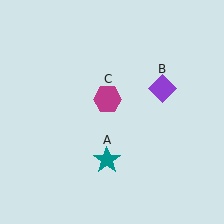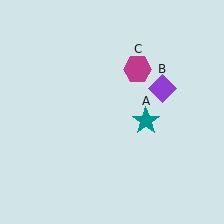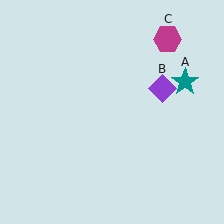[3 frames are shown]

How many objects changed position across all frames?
2 objects changed position: teal star (object A), magenta hexagon (object C).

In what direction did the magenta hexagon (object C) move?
The magenta hexagon (object C) moved up and to the right.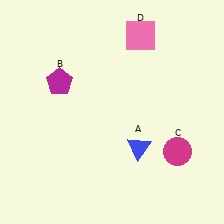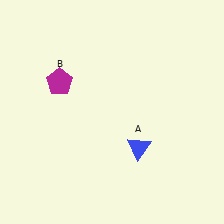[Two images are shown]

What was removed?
The pink square (D), the magenta circle (C) were removed in Image 2.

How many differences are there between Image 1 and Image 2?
There are 2 differences between the two images.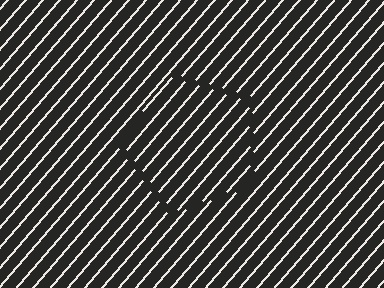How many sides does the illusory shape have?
5 sides — the line-ends trace a pentagon.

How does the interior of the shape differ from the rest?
The interior of the shape contains the same grating, shifted by half a period — the contour is defined by the phase discontinuity where line-ends from the inner and outer gratings abut.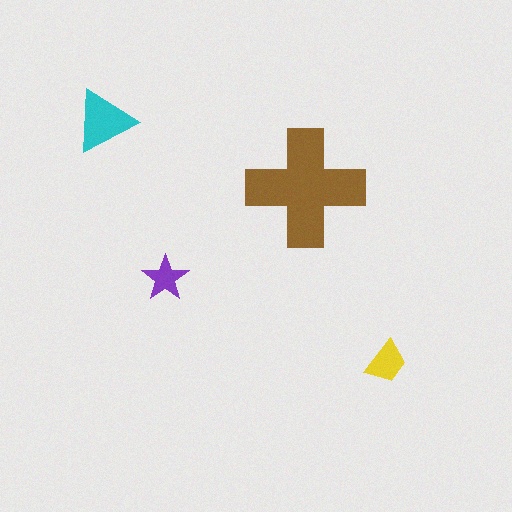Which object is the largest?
The brown cross.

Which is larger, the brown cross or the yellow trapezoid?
The brown cross.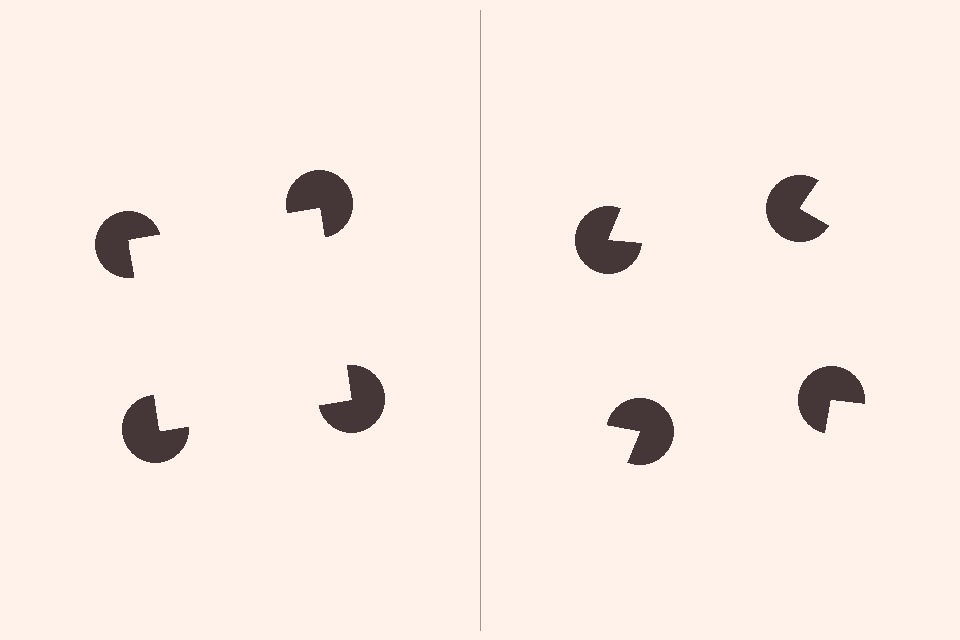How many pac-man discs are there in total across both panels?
8 — 4 on each side.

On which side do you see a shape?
An illusory square appears on the left side. On the right side the wedge cuts are rotated, so no coherent shape forms.